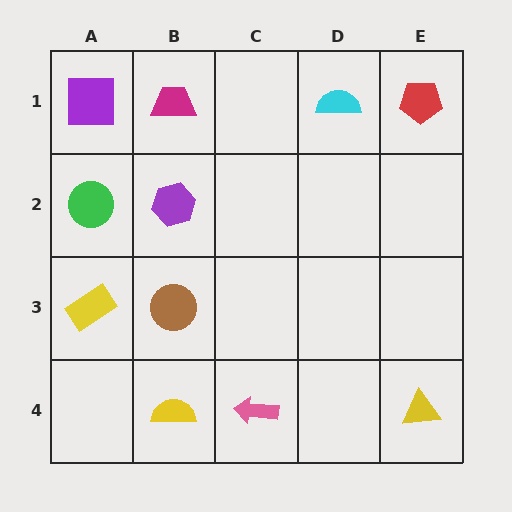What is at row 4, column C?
A pink arrow.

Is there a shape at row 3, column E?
No, that cell is empty.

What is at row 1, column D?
A cyan semicircle.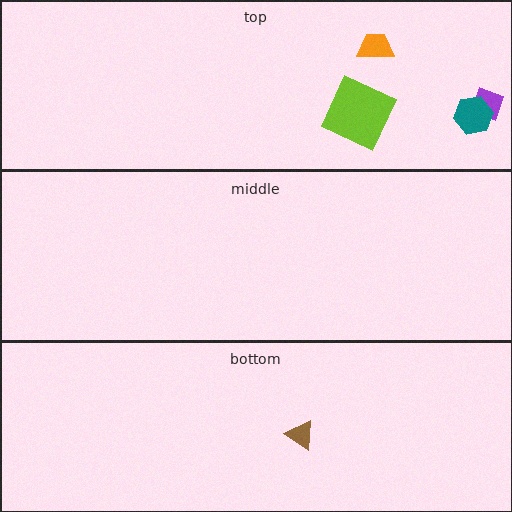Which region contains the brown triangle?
The bottom region.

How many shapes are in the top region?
4.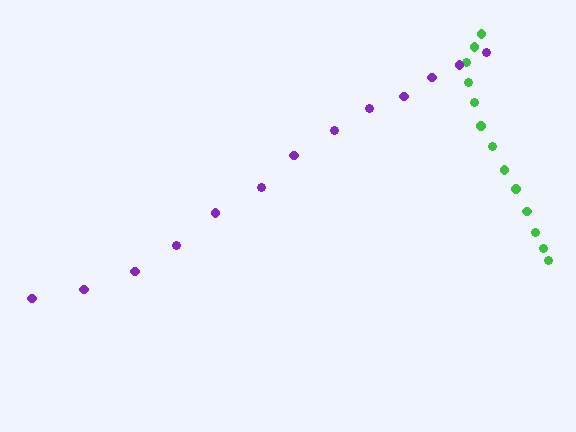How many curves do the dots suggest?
There are 2 distinct paths.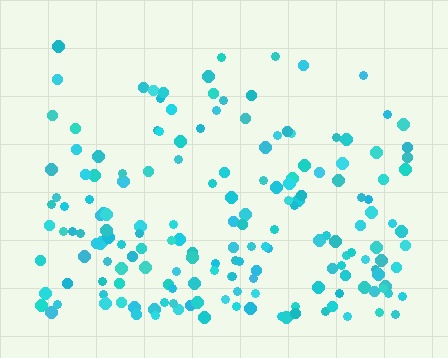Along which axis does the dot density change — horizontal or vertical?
Vertical.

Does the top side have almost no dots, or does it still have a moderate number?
Still a moderate number, just noticeably fewer than the bottom.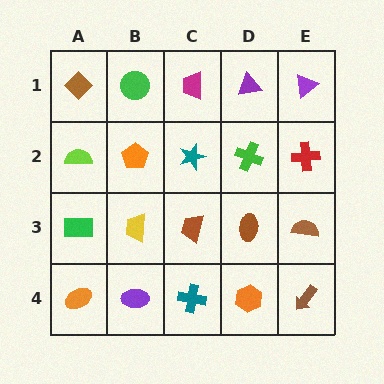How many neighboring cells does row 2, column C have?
4.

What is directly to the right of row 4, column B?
A teal cross.